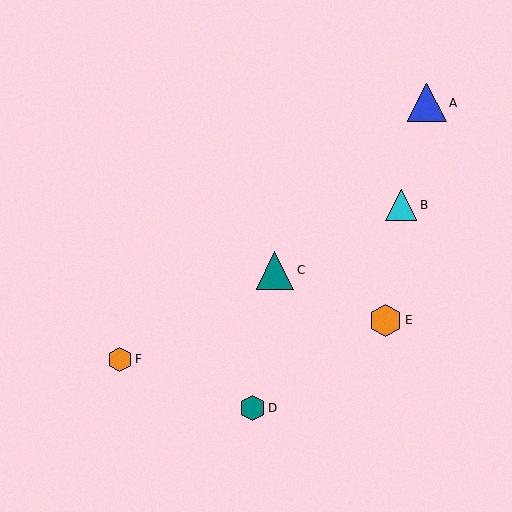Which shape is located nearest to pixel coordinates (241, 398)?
The teal hexagon (labeled D) at (252, 408) is nearest to that location.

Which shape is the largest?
The blue triangle (labeled A) is the largest.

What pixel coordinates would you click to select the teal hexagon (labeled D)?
Click at (252, 408) to select the teal hexagon D.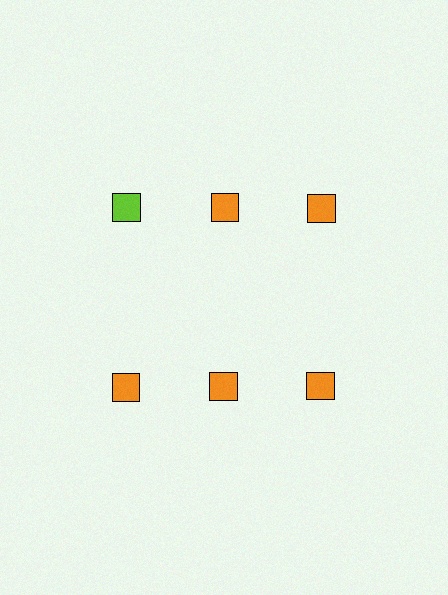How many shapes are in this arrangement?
There are 6 shapes arranged in a grid pattern.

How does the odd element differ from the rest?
It has a different color: lime instead of orange.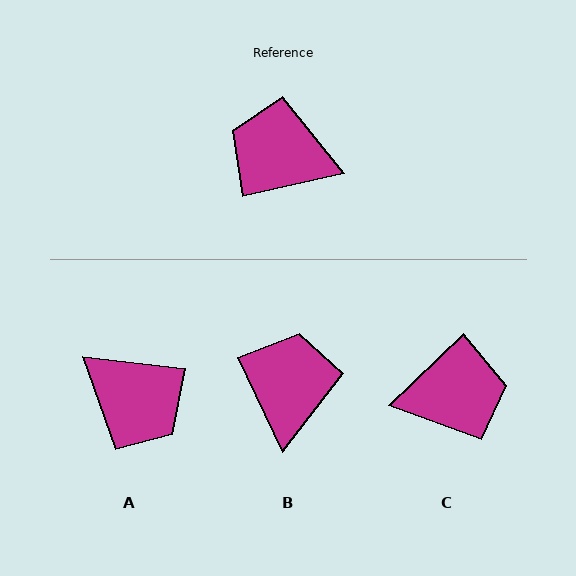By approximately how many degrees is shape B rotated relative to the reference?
Approximately 77 degrees clockwise.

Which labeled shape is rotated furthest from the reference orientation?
A, about 160 degrees away.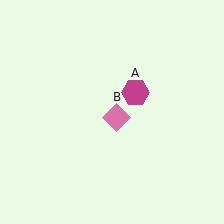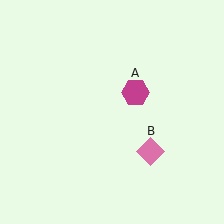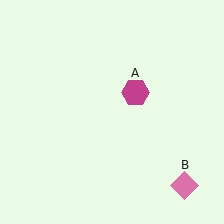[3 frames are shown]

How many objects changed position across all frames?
1 object changed position: pink diamond (object B).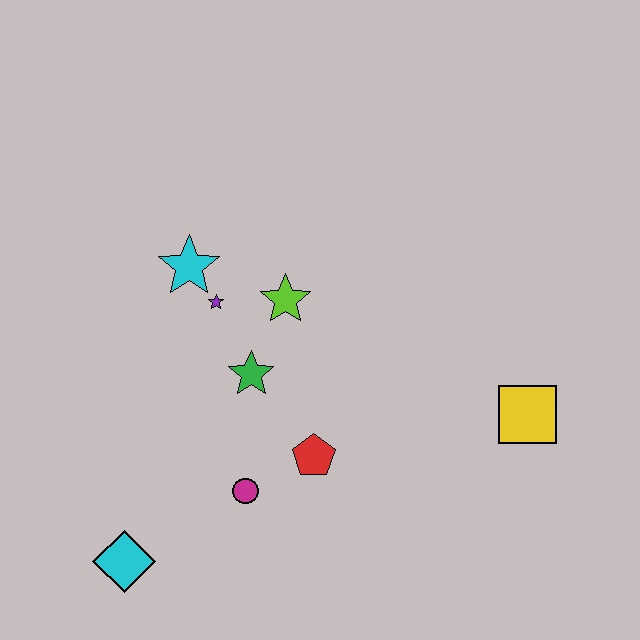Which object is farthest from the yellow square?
The cyan diamond is farthest from the yellow square.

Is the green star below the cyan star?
Yes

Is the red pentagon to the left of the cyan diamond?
No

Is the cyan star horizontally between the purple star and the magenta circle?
No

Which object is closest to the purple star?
The cyan star is closest to the purple star.